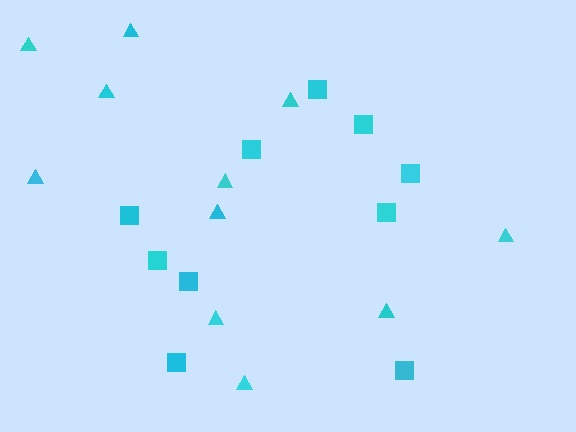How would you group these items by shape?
There are 2 groups: one group of squares (10) and one group of triangles (11).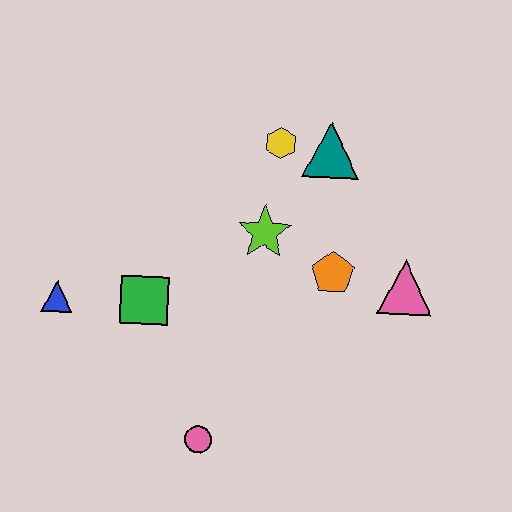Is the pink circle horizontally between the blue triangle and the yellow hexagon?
Yes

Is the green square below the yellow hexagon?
Yes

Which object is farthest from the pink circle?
The teal triangle is farthest from the pink circle.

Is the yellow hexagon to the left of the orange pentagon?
Yes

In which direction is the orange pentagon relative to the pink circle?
The orange pentagon is above the pink circle.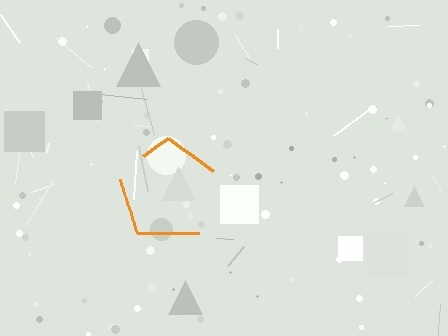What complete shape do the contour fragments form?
The contour fragments form a pentagon.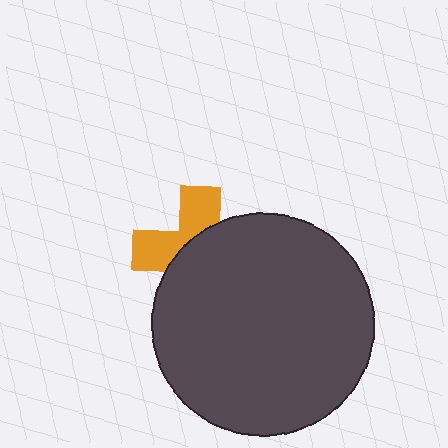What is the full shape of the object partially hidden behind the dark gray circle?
The partially hidden object is an orange cross.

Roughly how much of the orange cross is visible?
A small part of it is visible (roughly 40%).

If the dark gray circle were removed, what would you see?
You would see the complete orange cross.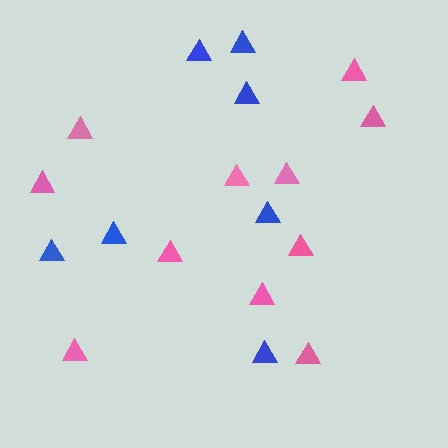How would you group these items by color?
There are 2 groups: one group of pink triangles (11) and one group of blue triangles (7).